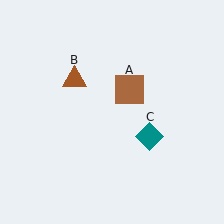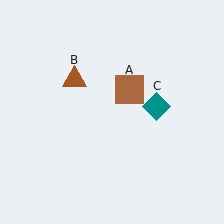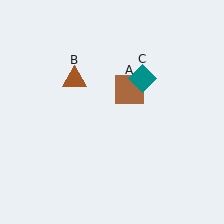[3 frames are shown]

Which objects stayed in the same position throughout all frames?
Brown square (object A) and brown triangle (object B) remained stationary.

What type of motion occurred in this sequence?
The teal diamond (object C) rotated counterclockwise around the center of the scene.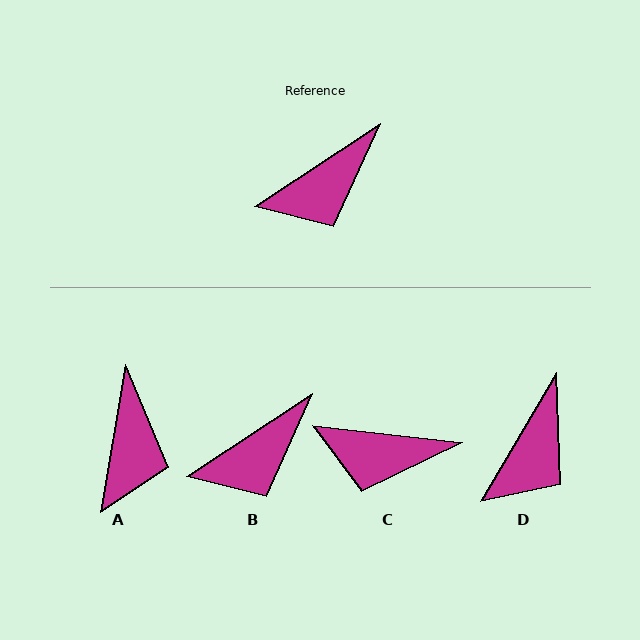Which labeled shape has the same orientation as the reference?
B.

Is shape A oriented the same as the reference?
No, it is off by about 47 degrees.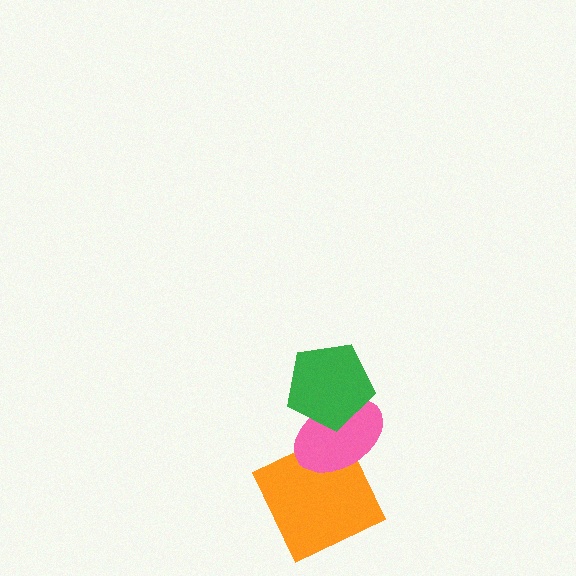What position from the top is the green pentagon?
The green pentagon is 1st from the top.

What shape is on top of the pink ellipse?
The green pentagon is on top of the pink ellipse.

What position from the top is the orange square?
The orange square is 3rd from the top.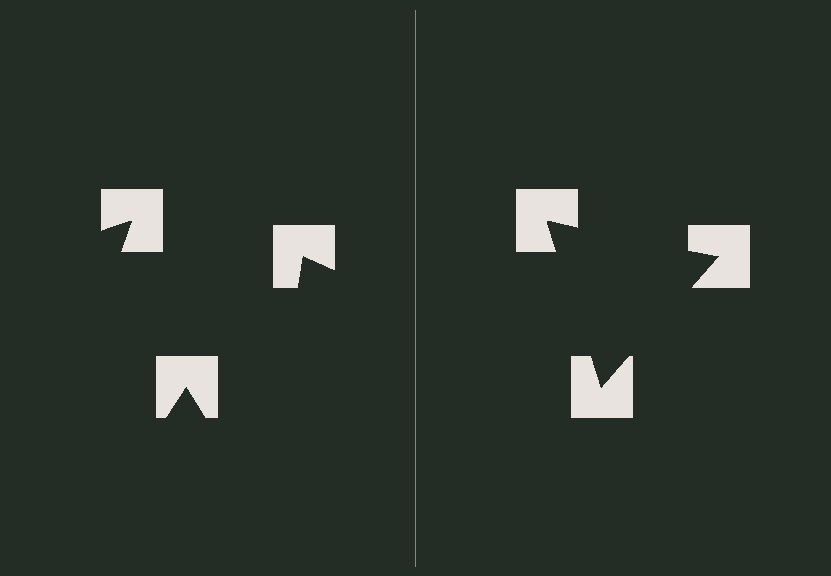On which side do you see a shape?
An illusory triangle appears on the right side. On the left side the wedge cuts are rotated, so no coherent shape forms.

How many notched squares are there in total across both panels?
6 — 3 on each side.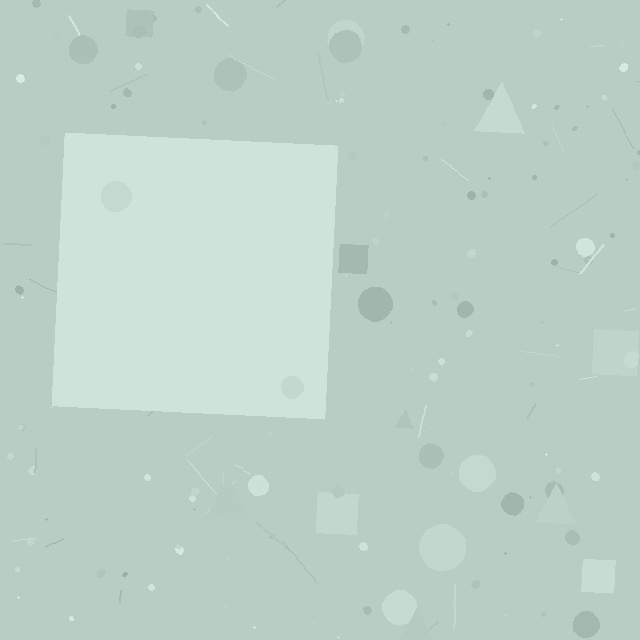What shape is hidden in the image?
A square is hidden in the image.